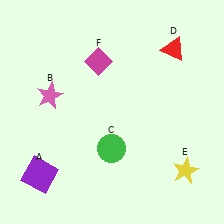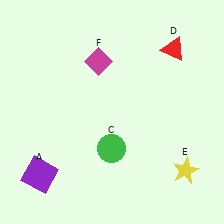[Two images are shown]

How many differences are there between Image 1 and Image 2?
There is 1 difference between the two images.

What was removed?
The pink star (B) was removed in Image 2.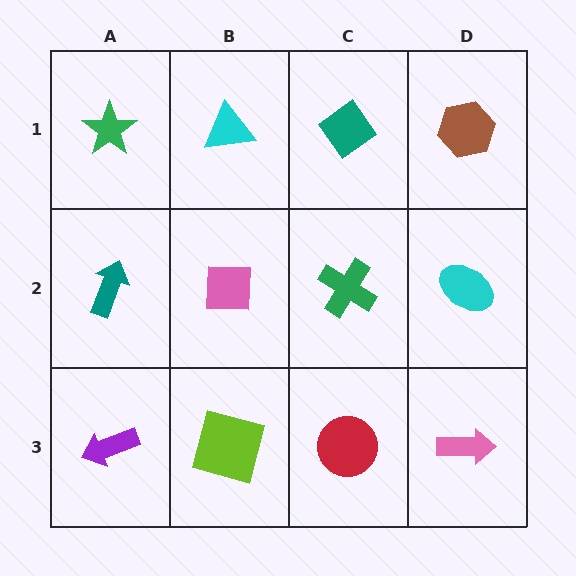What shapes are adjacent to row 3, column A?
A teal arrow (row 2, column A), a lime square (row 3, column B).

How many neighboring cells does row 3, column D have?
2.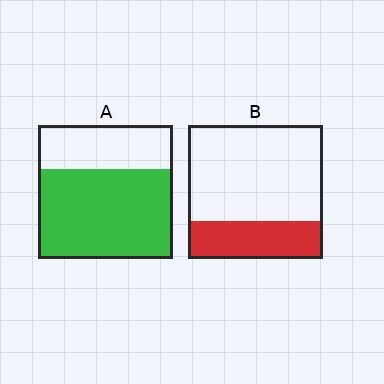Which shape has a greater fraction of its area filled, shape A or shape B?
Shape A.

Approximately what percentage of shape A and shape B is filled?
A is approximately 65% and B is approximately 30%.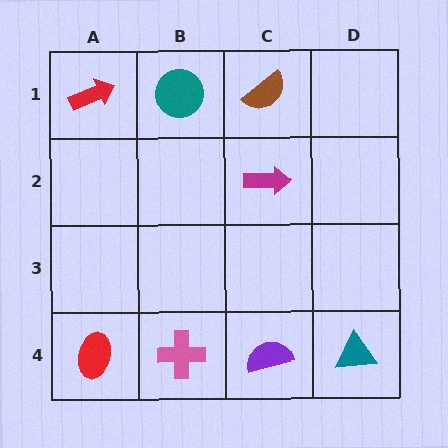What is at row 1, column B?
A teal circle.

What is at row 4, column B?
A pink cross.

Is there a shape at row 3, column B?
No, that cell is empty.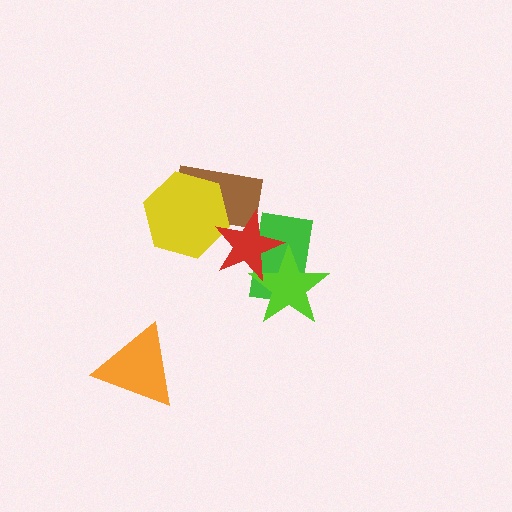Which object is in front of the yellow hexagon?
The red star is in front of the yellow hexagon.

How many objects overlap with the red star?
4 objects overlap with the red star.